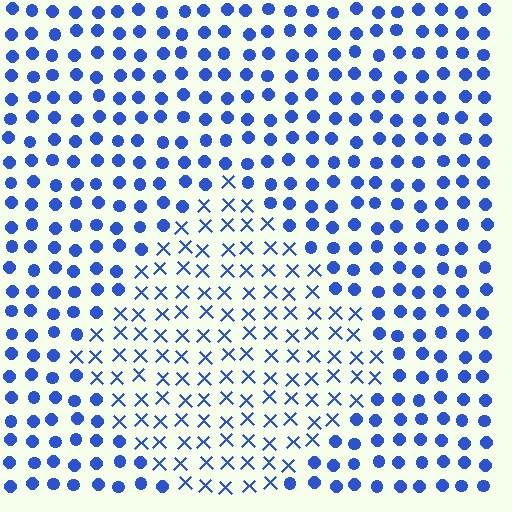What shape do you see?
I see a diamond.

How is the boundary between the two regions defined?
The boundary is defined by a change in element shape: X marks inside vs. circles outside. All elements share the same color and spacing.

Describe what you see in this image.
The image is filled with small blue elements arranged in a uniform grid. A diamond-shaped region contains X marks, while the surrounding area contains circles. The boundary is defined purely by the change in element shape.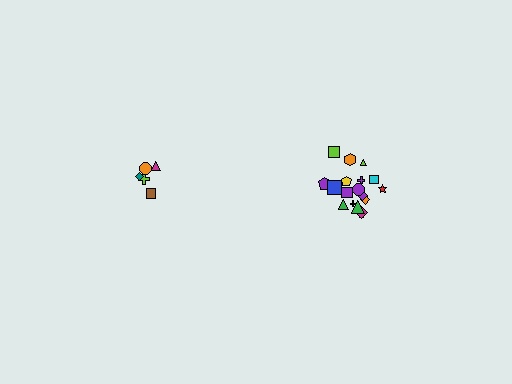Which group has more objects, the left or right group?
The right group.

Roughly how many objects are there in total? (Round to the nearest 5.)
Roughly 25 objects in total.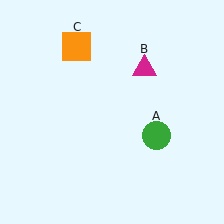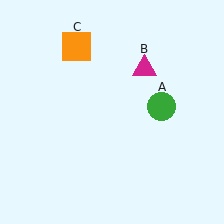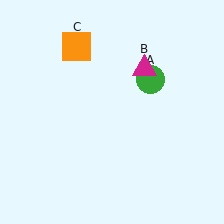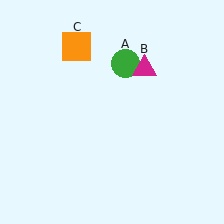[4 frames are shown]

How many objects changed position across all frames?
1 object changed position: green circle (object A).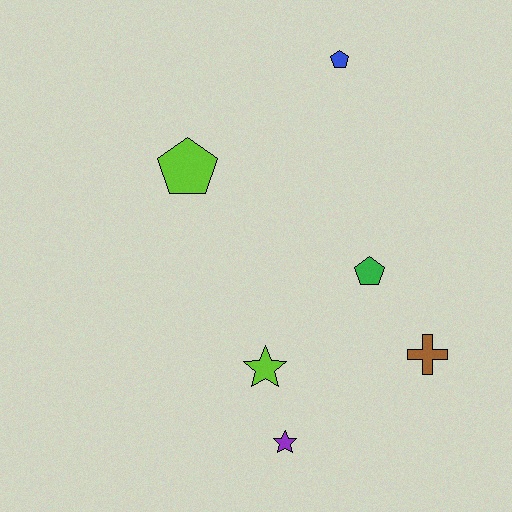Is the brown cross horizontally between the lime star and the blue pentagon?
No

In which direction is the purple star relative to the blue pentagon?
The purple star is below the blue pentagon.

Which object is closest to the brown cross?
The green pentagon is closest to the brown cross.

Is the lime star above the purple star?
Yes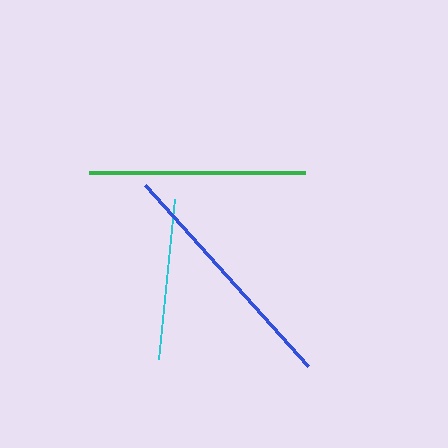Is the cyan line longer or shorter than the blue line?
The blue line is longer than the cyan line.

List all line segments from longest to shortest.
From longest to shortest: blue, green, cyan.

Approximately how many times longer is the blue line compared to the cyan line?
The blue line is approximately 1.5 times the length of the cyan line.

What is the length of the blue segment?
The blue segment is approximately 243 pixels long.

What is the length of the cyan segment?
The cyan segment is approximately 160 pixels long.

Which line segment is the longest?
The blue line is the longest at approximately 243 pixels.